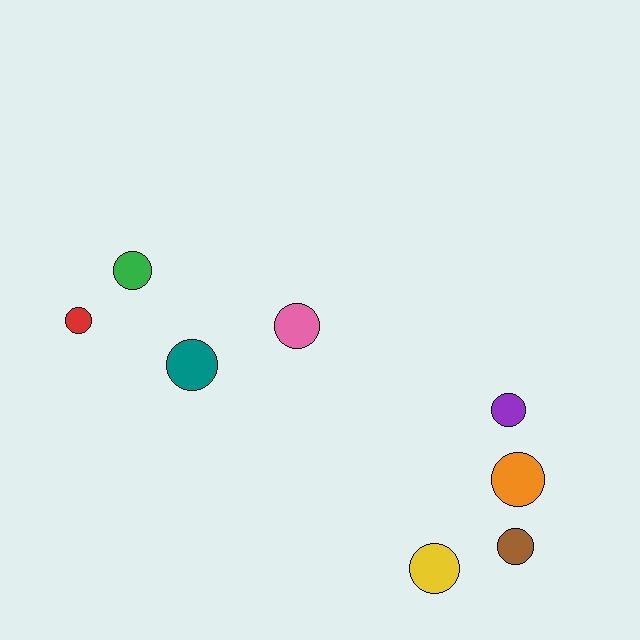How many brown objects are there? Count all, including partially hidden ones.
There is 1 brown object.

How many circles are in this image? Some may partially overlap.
There are 8 circles.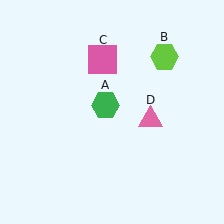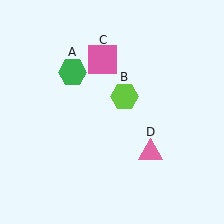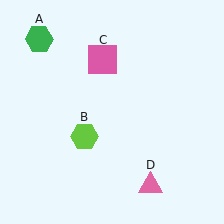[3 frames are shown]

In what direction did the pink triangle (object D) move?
The pink triangle (object D) moved down.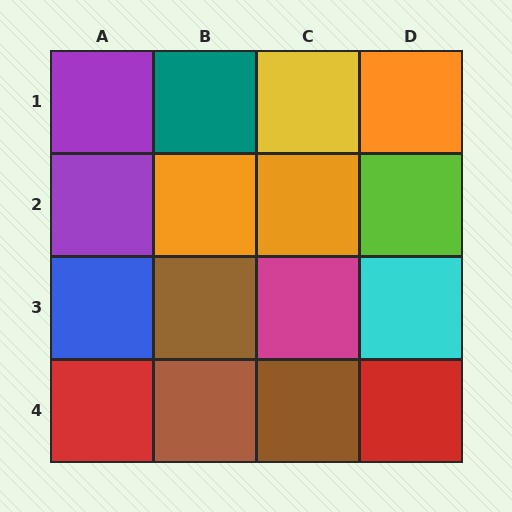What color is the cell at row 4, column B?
Brown.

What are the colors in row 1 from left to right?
Purple, teal, yellow, orange.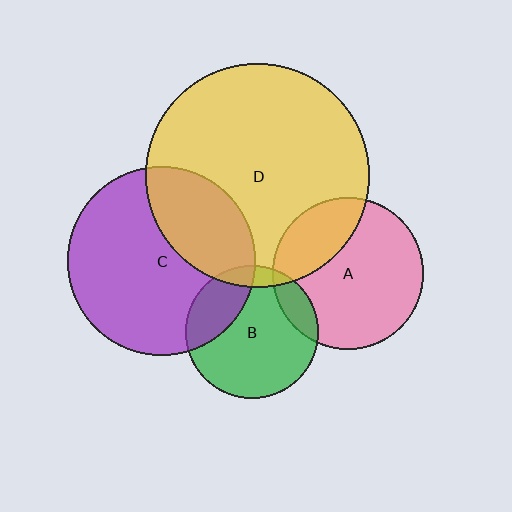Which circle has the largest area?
Circle D (yellow).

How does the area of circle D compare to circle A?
Approximately 2.2 times.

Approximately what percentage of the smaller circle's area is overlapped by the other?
Approximately 30%.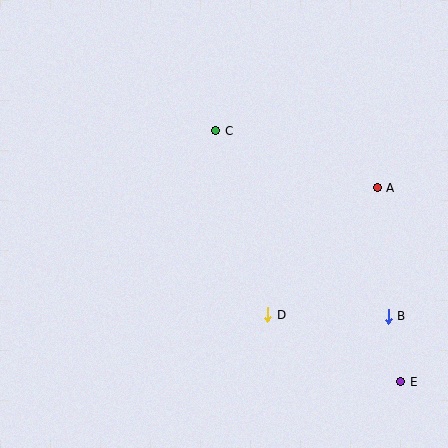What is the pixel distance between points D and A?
The distance between D and A is 168 pixels.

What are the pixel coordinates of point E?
Point E is at (401, 382).